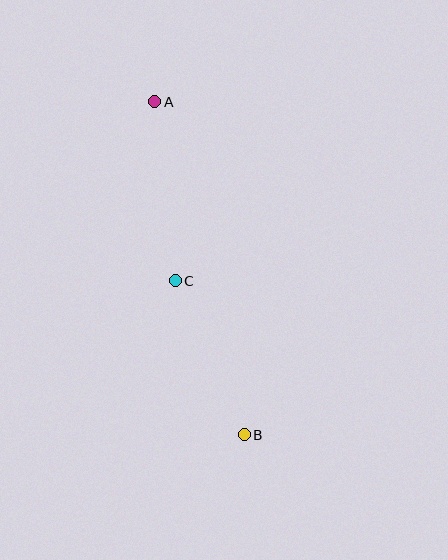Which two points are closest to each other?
Points B and C are closest to each other.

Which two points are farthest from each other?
Points A and B are farthest from each other.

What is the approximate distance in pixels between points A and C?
The distance between A and C is approximately 180 pixels.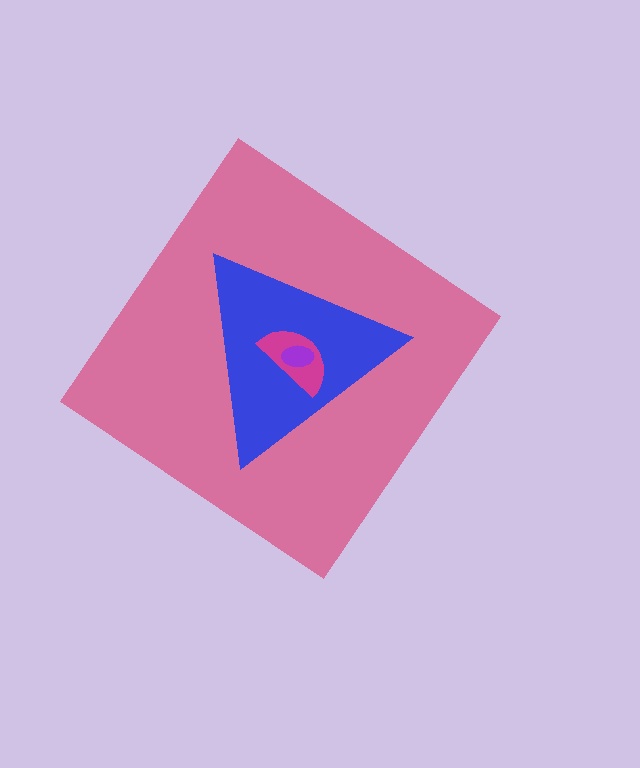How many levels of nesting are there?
4.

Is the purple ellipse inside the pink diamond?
Yes.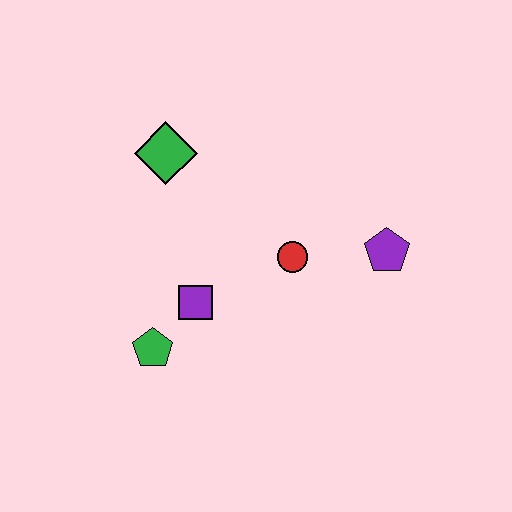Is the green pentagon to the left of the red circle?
Yes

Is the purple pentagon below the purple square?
No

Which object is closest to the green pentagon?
The purple square is closest to the green pentagon.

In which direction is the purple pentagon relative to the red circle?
The purple pentagon is to the right of the red circle.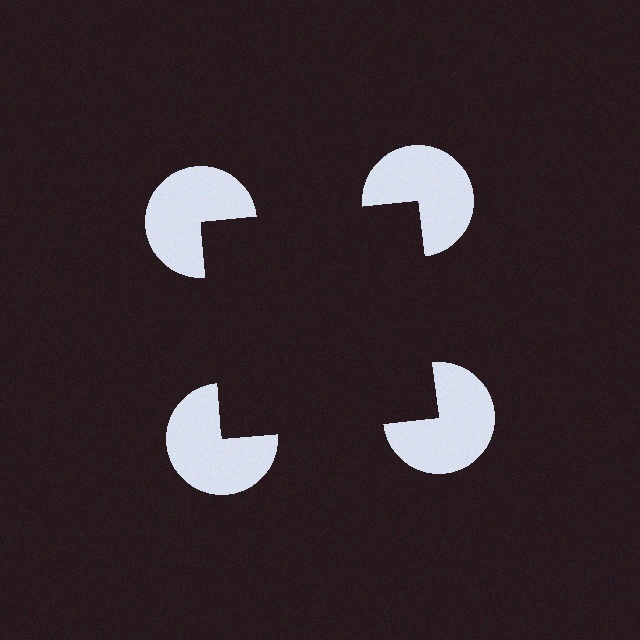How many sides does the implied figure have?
4 sides.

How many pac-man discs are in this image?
There are 4 — one at each vertex of the illusory square.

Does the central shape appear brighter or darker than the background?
It typically appears slightly darker than the background, even though no actual brightness change is drawn.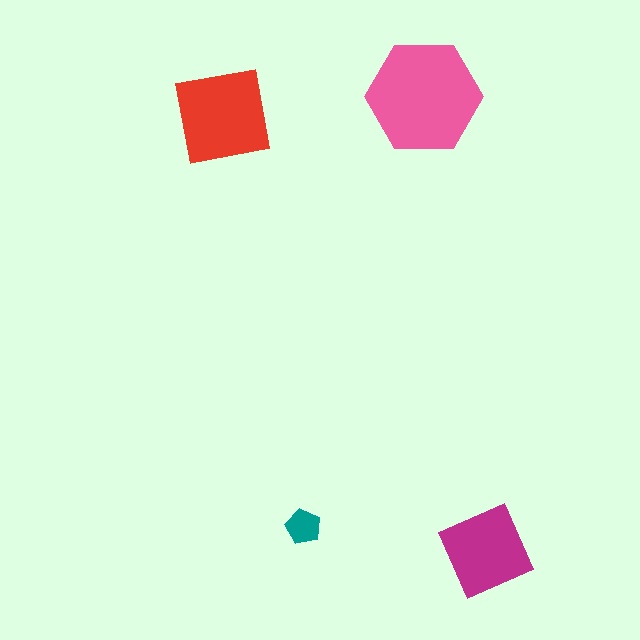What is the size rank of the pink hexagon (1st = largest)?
1st.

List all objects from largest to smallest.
The pink hexagon, the red square, the magenta diamond, the teal pentagon.